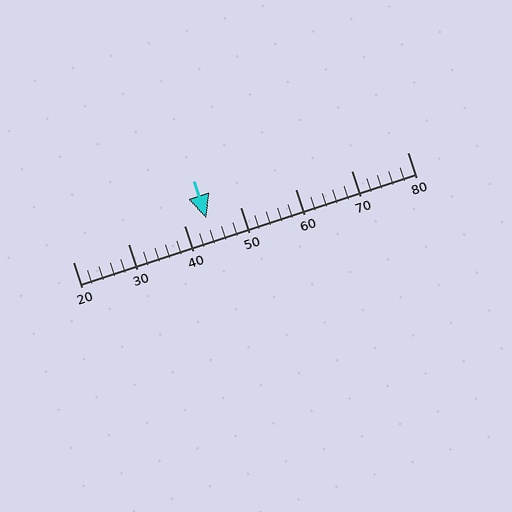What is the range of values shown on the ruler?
The ruler shows values from 20 to 80.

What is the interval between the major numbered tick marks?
The major tick marks are spaced 10 units apart.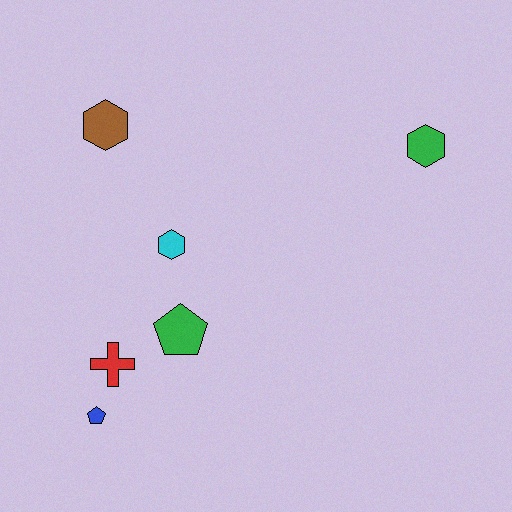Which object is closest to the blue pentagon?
The red cross is closest to the blue pentagon.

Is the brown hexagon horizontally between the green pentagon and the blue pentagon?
Yes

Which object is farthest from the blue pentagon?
The green hexagon is farthest from the blue pentagon.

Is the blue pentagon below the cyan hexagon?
Yes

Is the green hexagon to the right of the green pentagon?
Yes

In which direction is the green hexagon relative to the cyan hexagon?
The green hexagon is to the right of the cyan hexagon.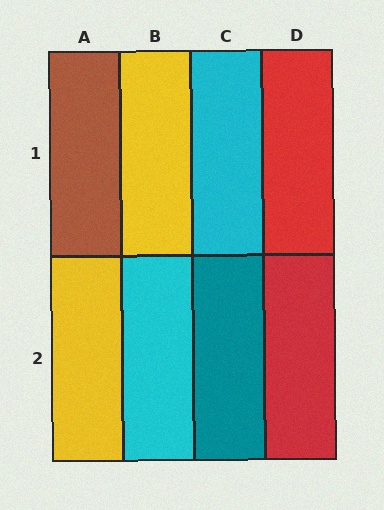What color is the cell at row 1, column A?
Brown.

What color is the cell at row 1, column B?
Yellow.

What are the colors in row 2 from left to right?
Yellow, cyan, teal, red.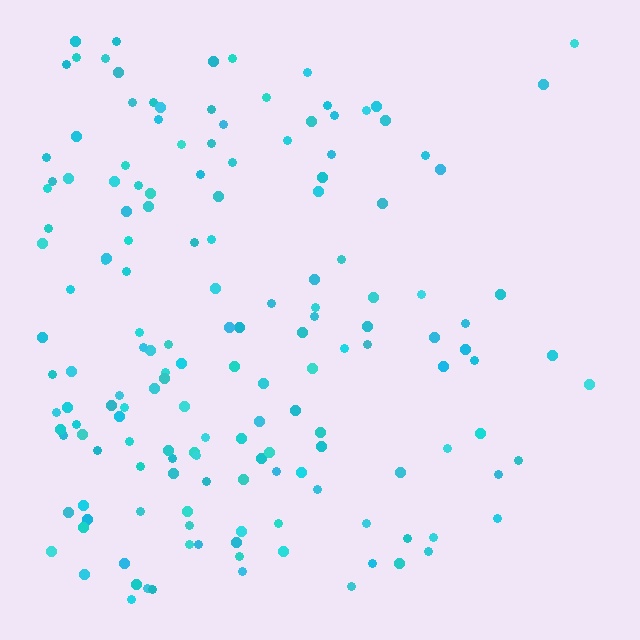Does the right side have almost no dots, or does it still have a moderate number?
Still a moderate number, just noticeably fewer than the left.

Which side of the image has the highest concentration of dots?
The left.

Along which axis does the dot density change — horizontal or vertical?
Horizontal.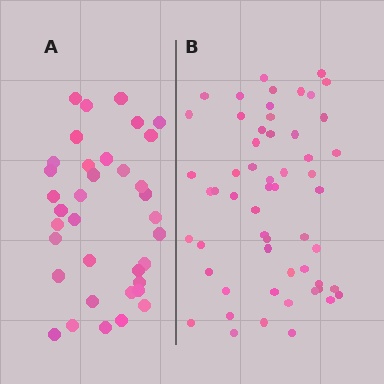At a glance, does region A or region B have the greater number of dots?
Region B (the right region) has more dots.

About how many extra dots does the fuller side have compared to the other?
Region B has approximately 20 more dots than region A.